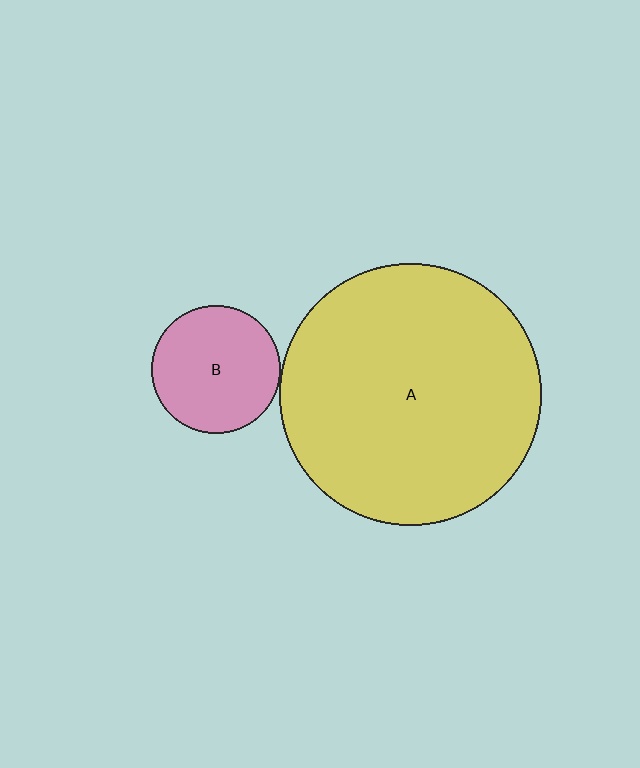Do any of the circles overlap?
No, none of the circles overlap.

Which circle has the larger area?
Circle A (yellow).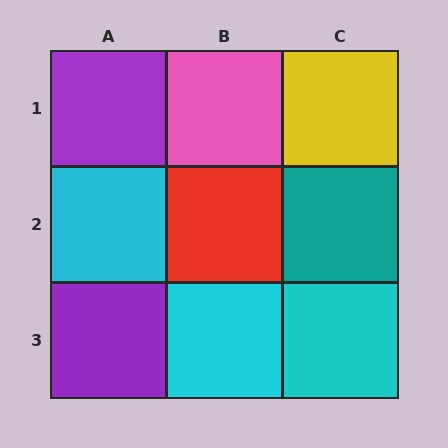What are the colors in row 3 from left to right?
Purple, cyan, cyan.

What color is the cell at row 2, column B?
Red.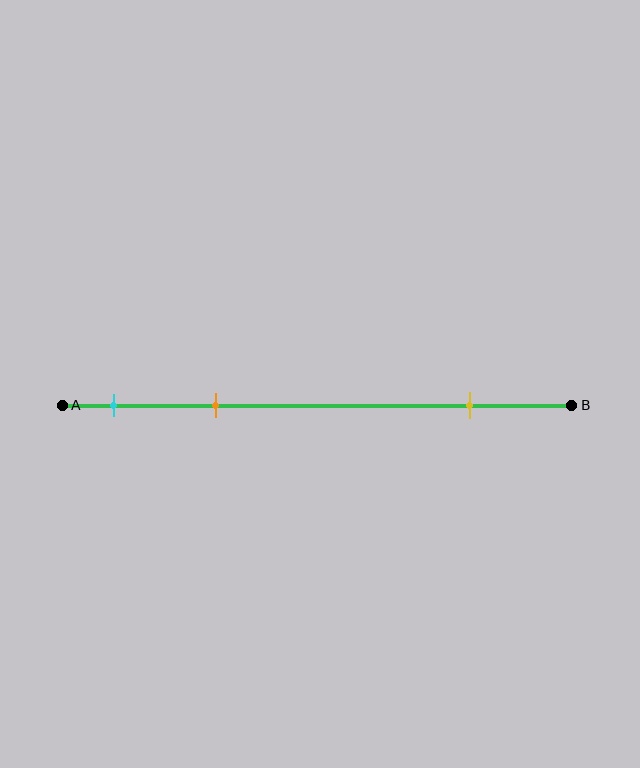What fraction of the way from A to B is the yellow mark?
The yellow mark is approximately 80% (0.8) of the way from A to B.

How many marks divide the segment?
There are 3 marks dividing the segment.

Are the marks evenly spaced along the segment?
No, the marks are not evenly spaced.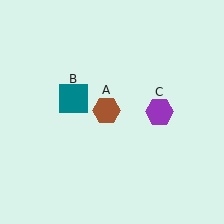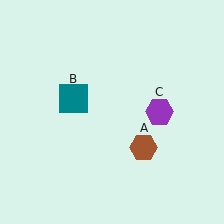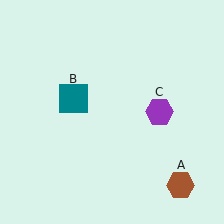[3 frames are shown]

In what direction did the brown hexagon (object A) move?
The brown hexagon (object A) moved down and to the right.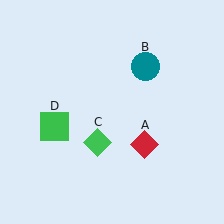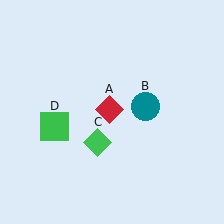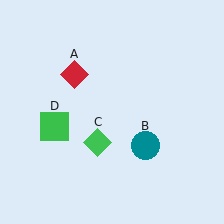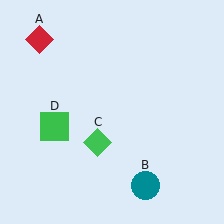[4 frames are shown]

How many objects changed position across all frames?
2 objects changed position: red diamond (object A), teal circle (object B).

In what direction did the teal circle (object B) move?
The teal circle (object B) moved down.